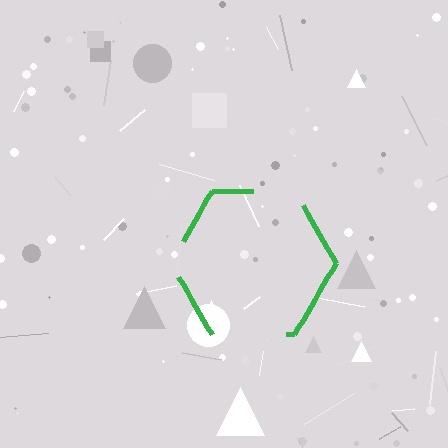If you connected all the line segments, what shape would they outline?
They would outline a hexagon.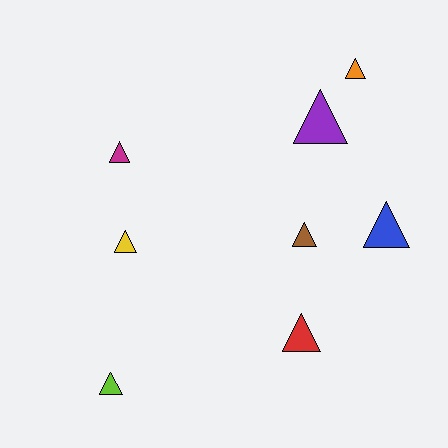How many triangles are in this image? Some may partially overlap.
There are 8 triangles.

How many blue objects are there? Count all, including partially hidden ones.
There is 1 blue object.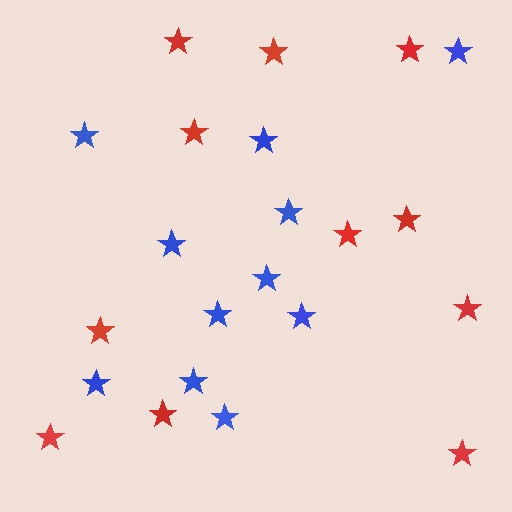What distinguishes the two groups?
There are 2 groups: one group of red stars (11) and one group of blue stars (11).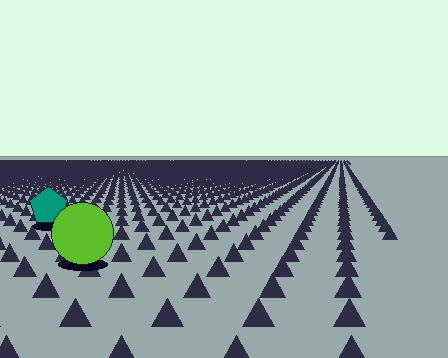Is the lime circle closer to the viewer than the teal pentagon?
Yes. The lime circle is closer — you can tell from the texture gradient: the ground texture is coarser near it.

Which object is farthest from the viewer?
The teal pentagon is farthest from the viewer. It appears smaller and the ground texture around it is denser.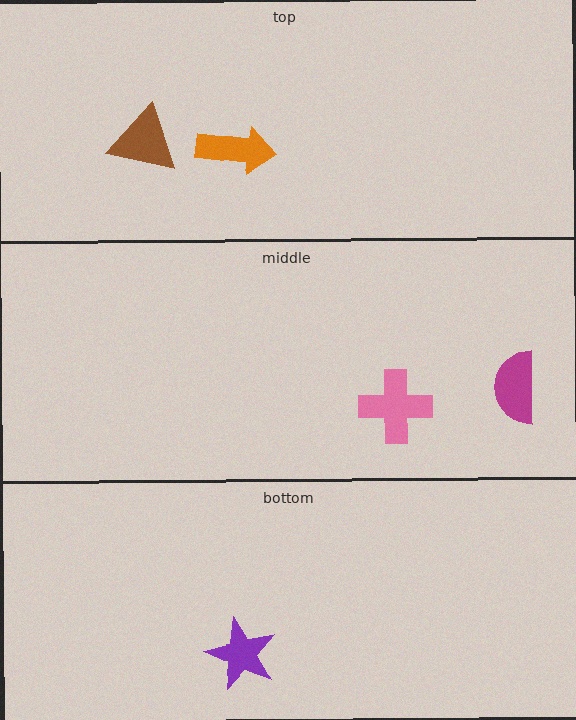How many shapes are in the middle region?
2.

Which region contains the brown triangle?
The top region.